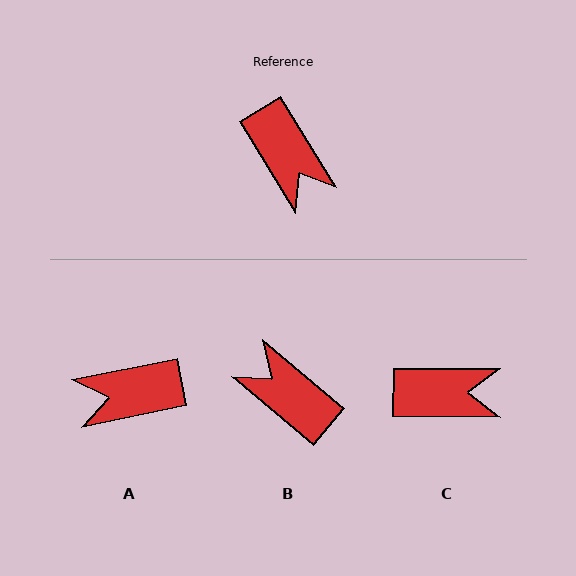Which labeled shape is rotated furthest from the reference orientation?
B, about 161 degrees away.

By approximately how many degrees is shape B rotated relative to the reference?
Approximately 161 degrees clockwise.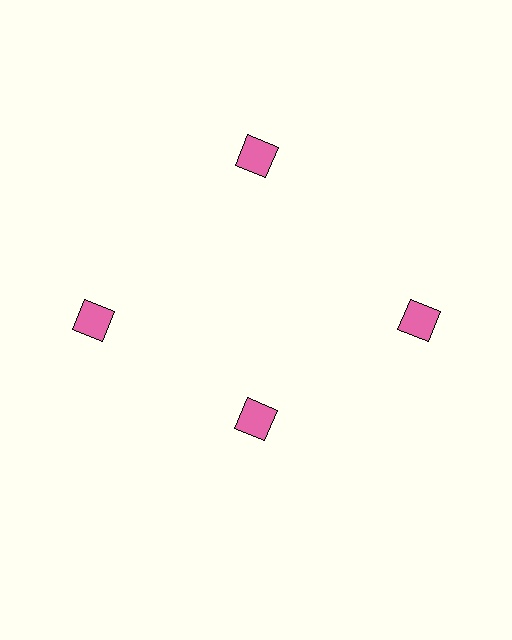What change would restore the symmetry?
The symmetry would be restored by moving it outward, back onto the ring so that all 4 squares sit at equal angles and equal distance from the center.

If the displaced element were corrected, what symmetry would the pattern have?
It would have 4-fold rotational symmetry — the pattern would map onto itself every 90 degrees.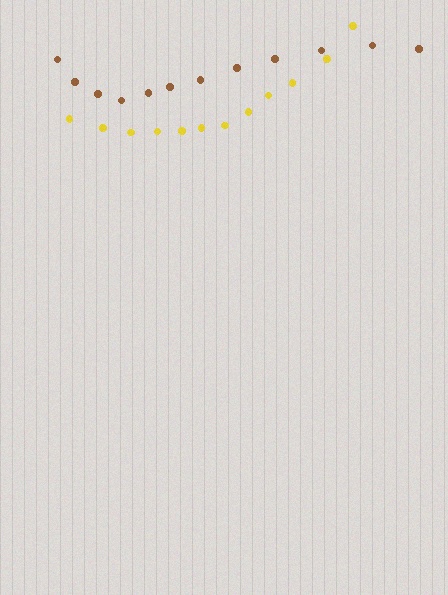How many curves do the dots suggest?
There are 2 distinct paths.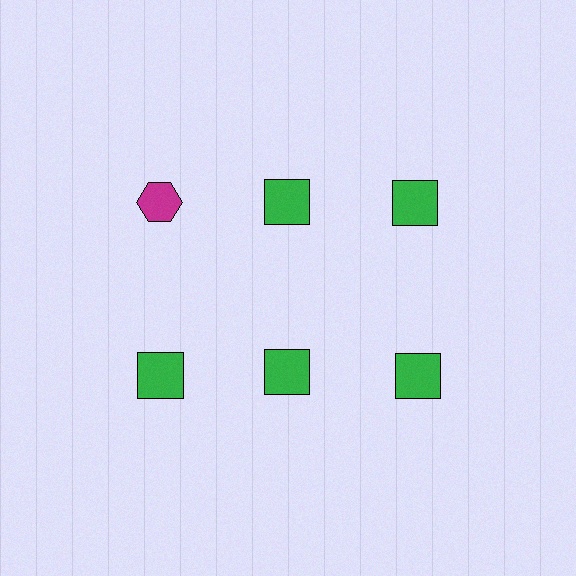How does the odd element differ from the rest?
It differs in both color (magenta instead of green) and shape (hexagon instead of square).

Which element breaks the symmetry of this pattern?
The magenta hexagon in the top row, leftmost column breaks the symmetry. All other shapes are green squares.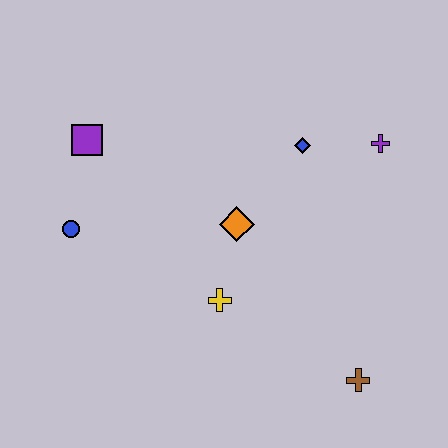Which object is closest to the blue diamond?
The purple cross is closest to the blue diamond.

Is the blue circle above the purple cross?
No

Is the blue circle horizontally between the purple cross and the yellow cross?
No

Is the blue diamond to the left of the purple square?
No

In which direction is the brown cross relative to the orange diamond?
The brown cross is below the orange diamond.